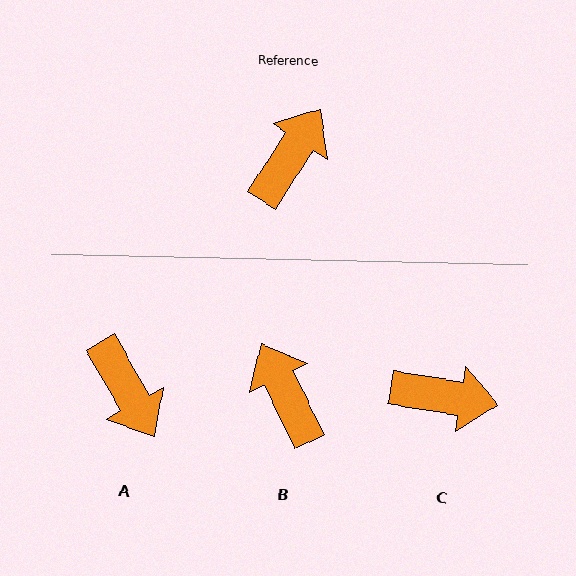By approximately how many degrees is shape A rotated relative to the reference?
Approximately 117 degrees clockwise.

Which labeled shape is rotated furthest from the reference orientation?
A, about 117 degrees away.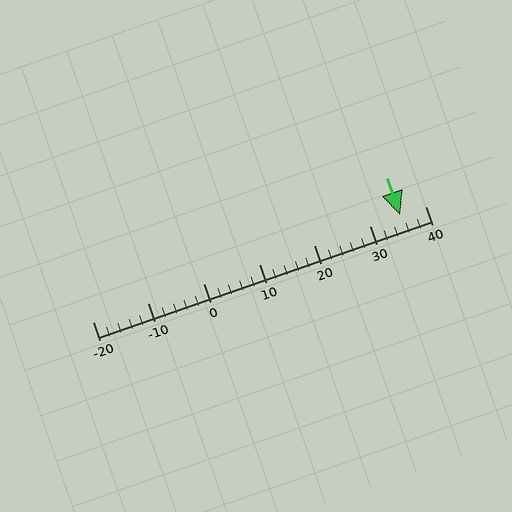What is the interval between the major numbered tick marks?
The major tick marks are spaced 10 units apart.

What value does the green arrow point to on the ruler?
The green arrow points to approximately 35.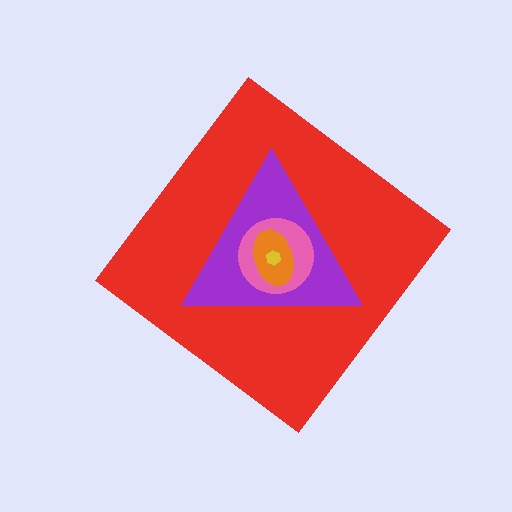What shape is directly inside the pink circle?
The orange ellipse.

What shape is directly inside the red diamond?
The purple triangle.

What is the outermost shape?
The red diamond.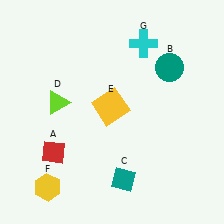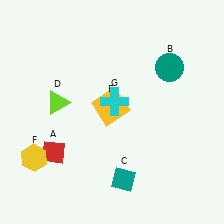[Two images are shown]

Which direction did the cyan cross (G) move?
The cyan cross (G) moved down.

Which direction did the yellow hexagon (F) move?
The yellow hexagon (F) moved up.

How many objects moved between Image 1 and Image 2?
2 objects moved between the two images.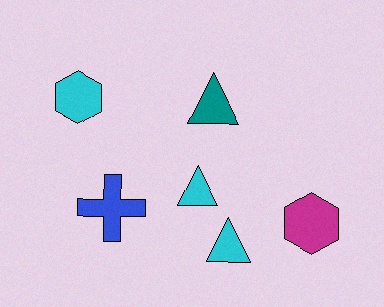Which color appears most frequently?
Cyan, with 3 objects.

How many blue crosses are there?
There is 1 blue cross.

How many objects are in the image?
There are 6 objects.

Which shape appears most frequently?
Triangle, with 3 objects.